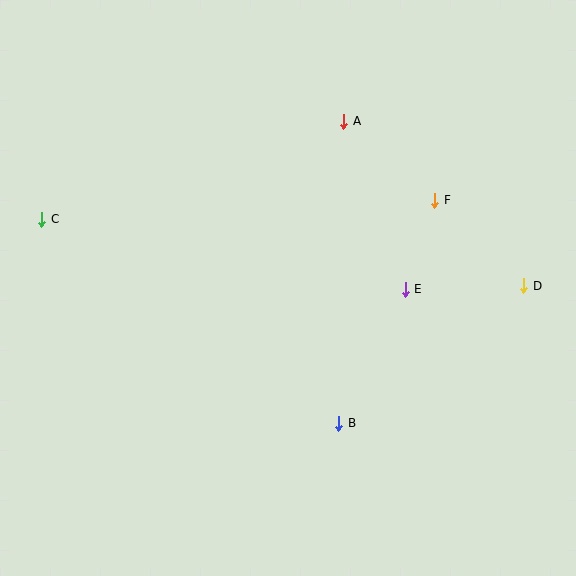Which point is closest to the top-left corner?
Point C is closest to the top-left corner.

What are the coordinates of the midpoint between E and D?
The midpoint between E and D is at (465, 288).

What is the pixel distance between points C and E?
The distance between C and E is 370 pixels.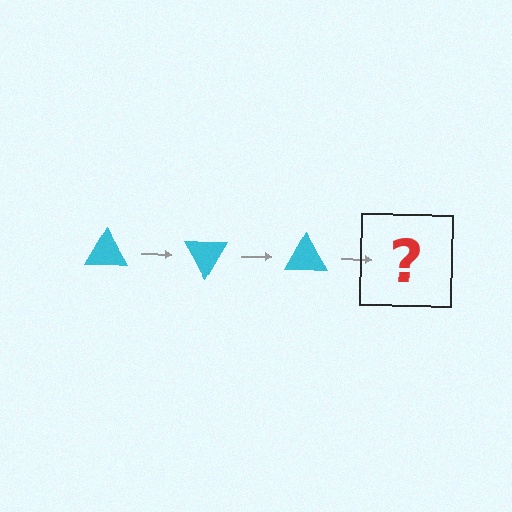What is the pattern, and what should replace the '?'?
The pattern is that the triangle rotates 60 degrees each step. The '?' should be a cyan triangle rotated 180 degrees.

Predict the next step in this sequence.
The next step is a cyan triangle rotated 180 degrees.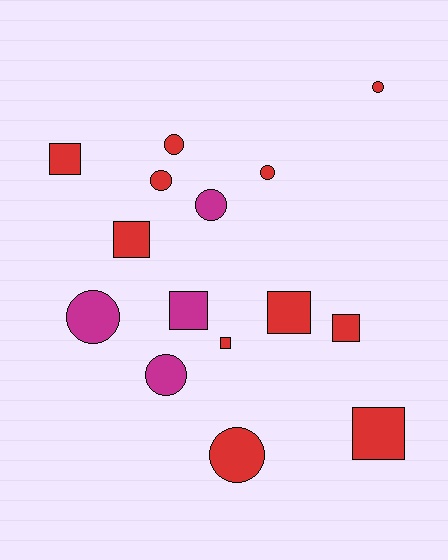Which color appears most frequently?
Red, with 11 objects.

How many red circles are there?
There are 5 red circles.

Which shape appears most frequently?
Circle, with 8 objects.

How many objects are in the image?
There are 15 objects.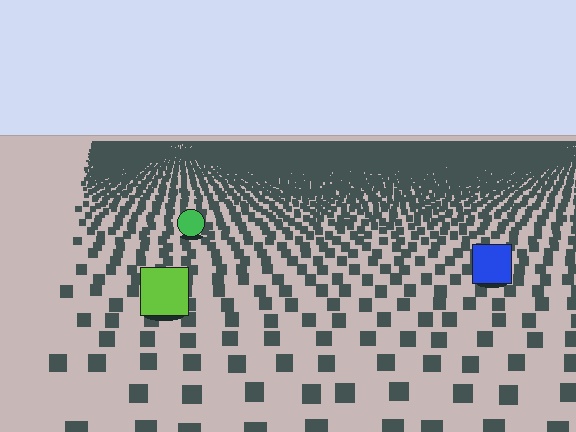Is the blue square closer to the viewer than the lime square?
No. The lime square is closer — you can tell from the texture gradient: the ground texture is coarser near it.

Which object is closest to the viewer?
The lime square is closest. The texture marks near it are larger and more spread out.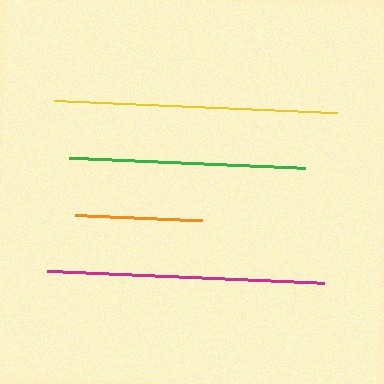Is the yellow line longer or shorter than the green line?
The yellow line is longer than the green line.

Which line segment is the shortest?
The orange line is the shortest at approximately 127 pixels.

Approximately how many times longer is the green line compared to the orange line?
The green line is approximately 1.9 times the length of the orange line.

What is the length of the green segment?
The green segment is approximately 237 pixels long.